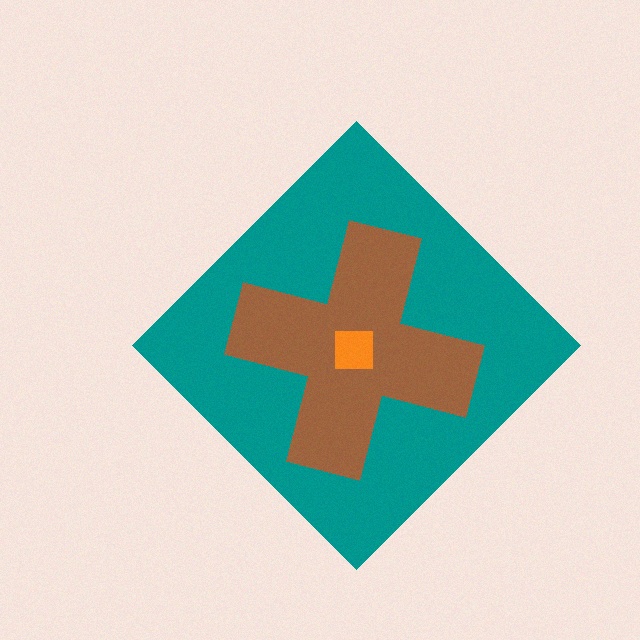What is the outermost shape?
The teal diamond.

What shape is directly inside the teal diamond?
The brown cross.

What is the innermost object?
The orange square.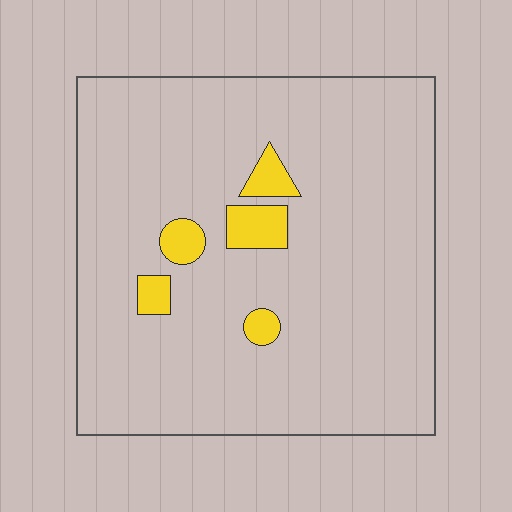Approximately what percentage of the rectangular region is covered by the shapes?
Approximately 5%.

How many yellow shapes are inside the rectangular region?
5.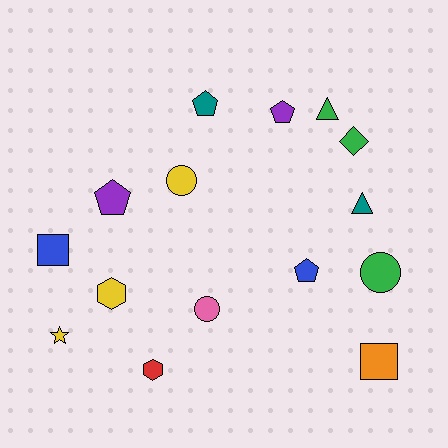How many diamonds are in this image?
There is 1 diamond.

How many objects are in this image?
There are 15 objects.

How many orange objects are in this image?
There is 1 orange object.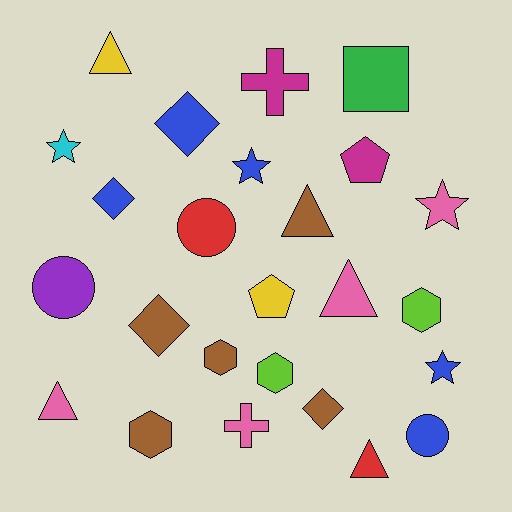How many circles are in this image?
There are 3 circles.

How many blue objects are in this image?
There are 5 blue objects.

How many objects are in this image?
There are 25 objects.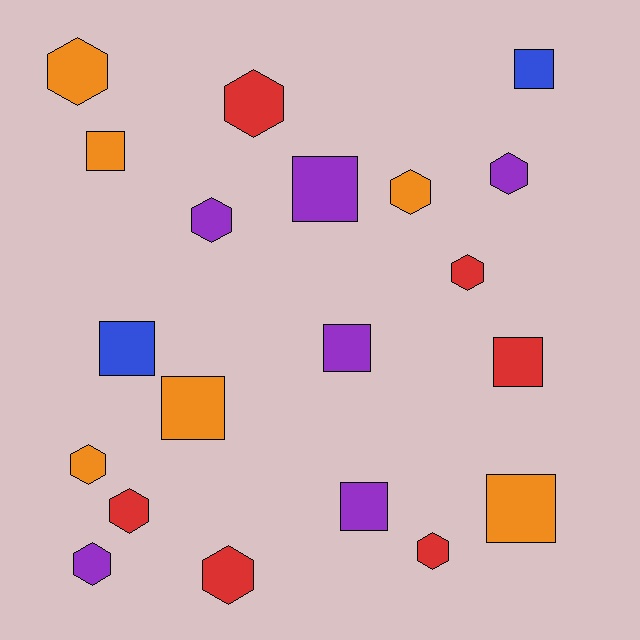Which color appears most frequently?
Red, with 6 objects.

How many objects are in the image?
There are 20 objects.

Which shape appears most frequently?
Hexagon, with 11 objects.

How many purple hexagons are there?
There are 3 purple hexagons.